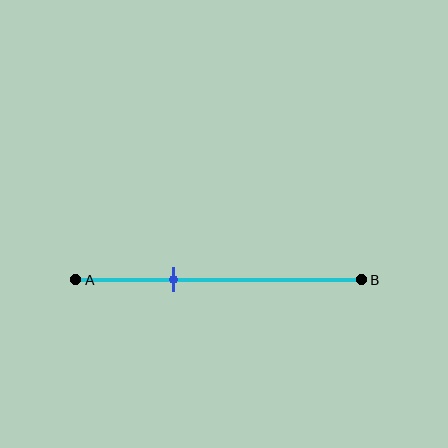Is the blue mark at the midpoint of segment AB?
No, the mark is at about 35% from A, not at the 50% midpoint.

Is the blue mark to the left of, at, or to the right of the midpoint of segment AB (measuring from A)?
The blue mark is to the left of the midpoint of segment AB.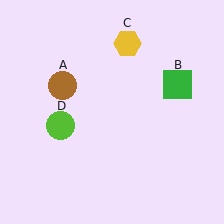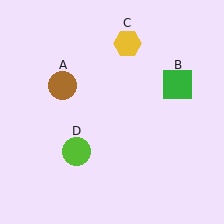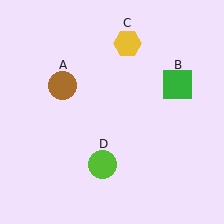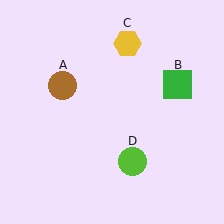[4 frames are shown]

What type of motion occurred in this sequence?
The lime circle (object D) rotated counterclockwise around the center of the scene.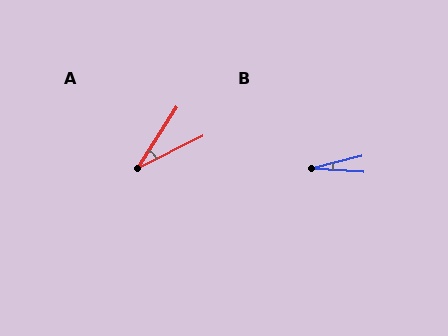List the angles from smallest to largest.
B (18°), A (31°).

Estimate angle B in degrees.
Approximately 18 degrees.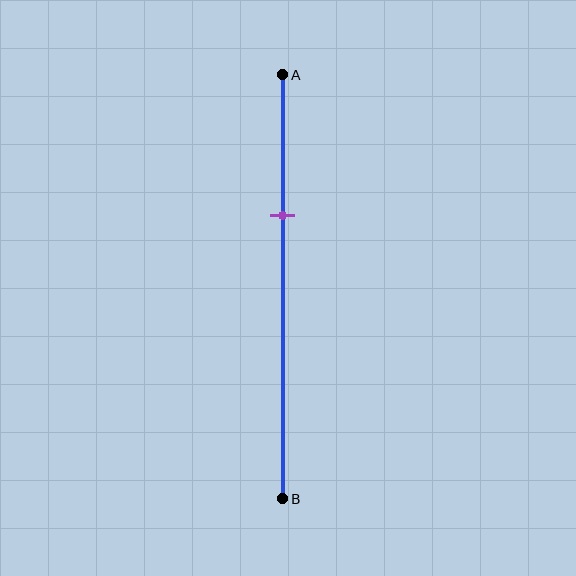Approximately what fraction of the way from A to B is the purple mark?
The purple mark is approximately 35% of the way from A to B.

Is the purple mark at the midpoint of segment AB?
No, the mark is at about 35% from A, not at the 50% midpoint.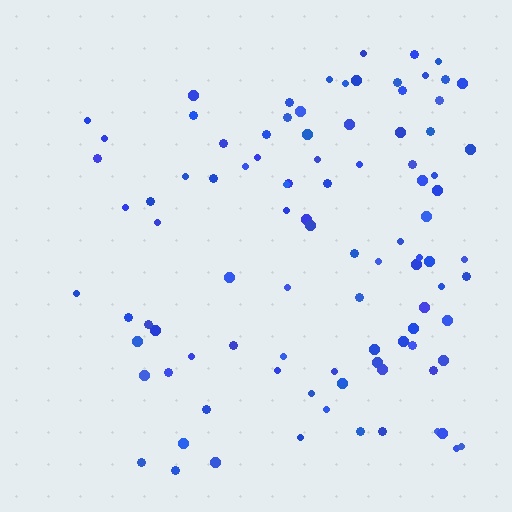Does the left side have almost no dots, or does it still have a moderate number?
Still a moderate number, just noticeably fewer than the right.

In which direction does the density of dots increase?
From left to right, with the right side densest.